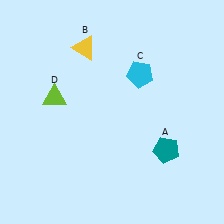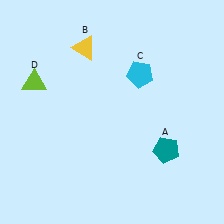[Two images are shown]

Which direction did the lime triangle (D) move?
The lime triangle (D) moved left.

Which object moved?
The lime triangle (D) moved left.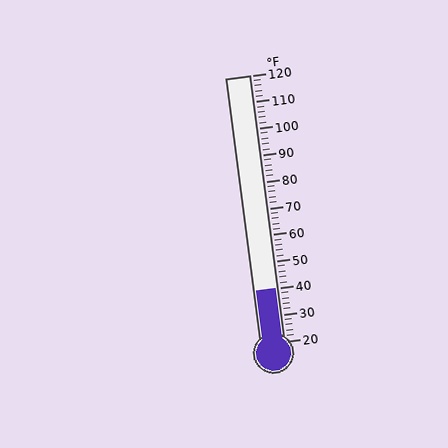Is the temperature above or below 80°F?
The temperature is below 80°F.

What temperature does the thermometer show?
The thermometer shows approximately 40°F.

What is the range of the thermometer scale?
The thermometer scale ranges from 20°F to 120°F.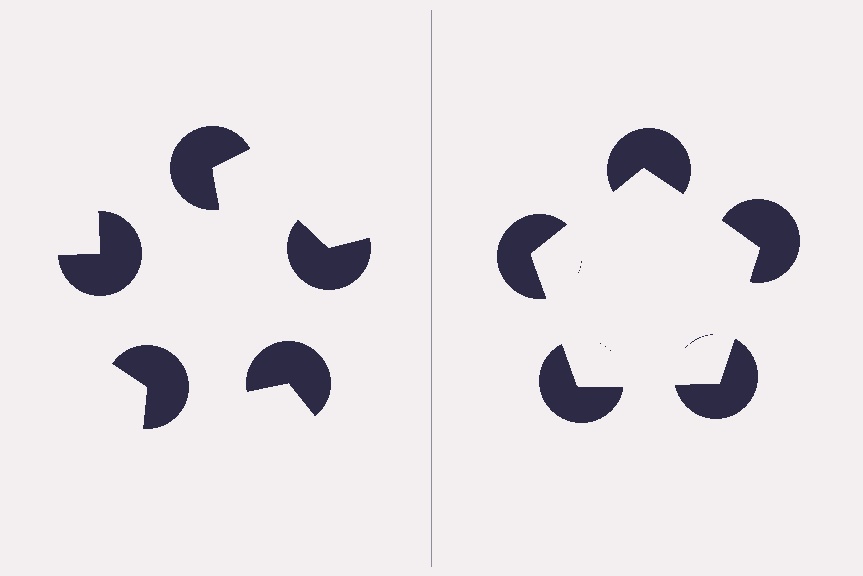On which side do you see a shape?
An illusory pentagon appears on the right side. On the left side the wedge cuts are rotated, so no coherent shape forms.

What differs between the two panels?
The pac-man discs are positioned identically on both sides; only the wedge orientations differ. On the right they align to a pentagon; on the left they are misaligned.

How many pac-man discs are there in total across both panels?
10 — 5 on each side.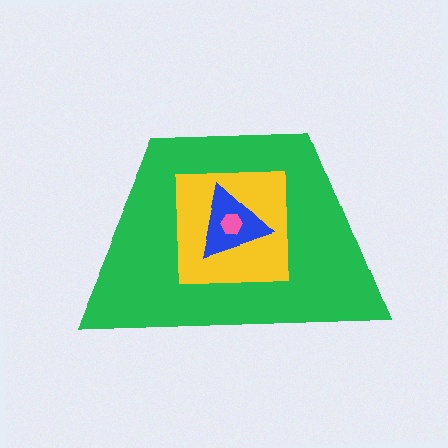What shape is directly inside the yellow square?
The blue triangle.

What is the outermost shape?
The green trapezoid.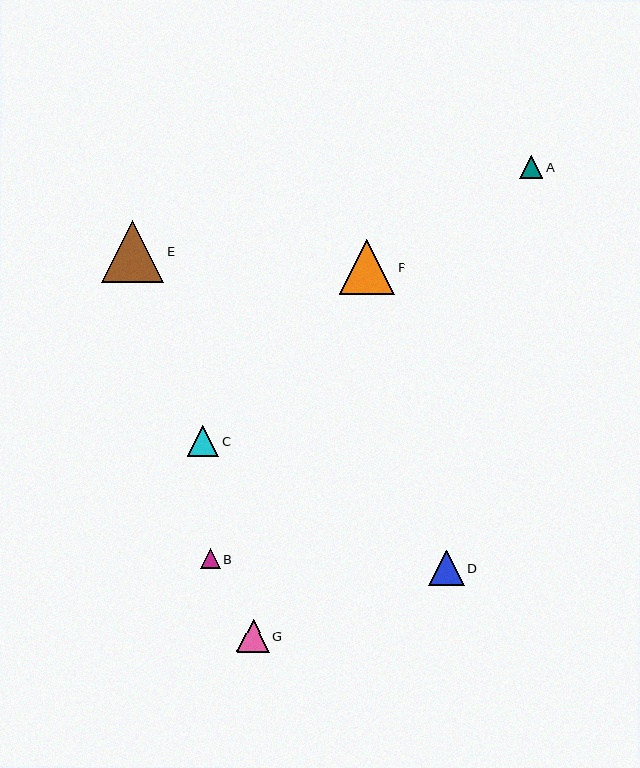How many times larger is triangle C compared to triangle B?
Triangle C is approximately 1.5 times the size of triangle B.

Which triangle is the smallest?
Triangle B is the smallest with a size of approximately 20 pixels.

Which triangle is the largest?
Triangle E is the largest with a size of approximately 62 pixels.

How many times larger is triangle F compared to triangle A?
Triangle F is approximately 2.4 times the size of triangle A.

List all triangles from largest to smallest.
From largest to smallest: E, F, D, G, C, A, B.